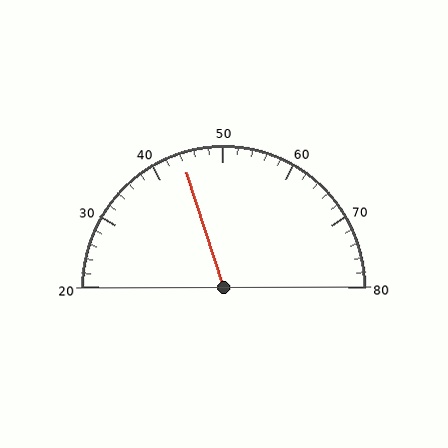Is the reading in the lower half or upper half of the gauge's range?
The reading is in the lower half of the range (20 to 80).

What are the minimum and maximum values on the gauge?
The gauge ranges from 20 to 80.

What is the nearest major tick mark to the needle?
The nearest major tick mark is 40.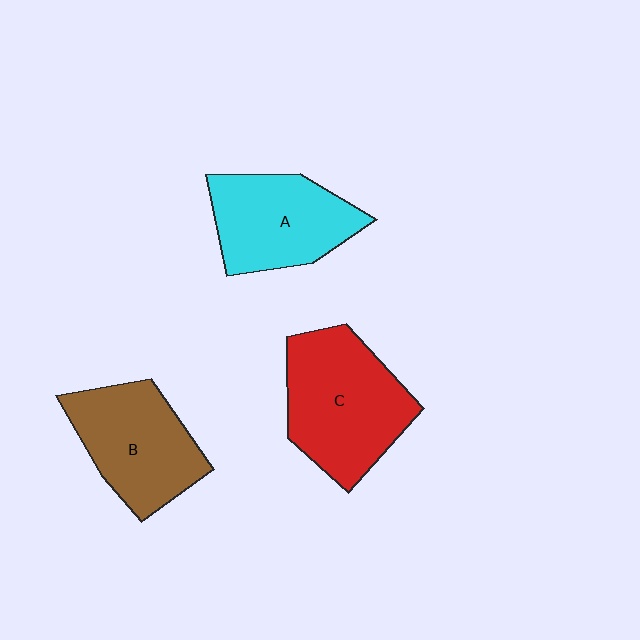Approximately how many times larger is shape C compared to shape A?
Approximately 1.2 times.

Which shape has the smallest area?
Shape A (cyan).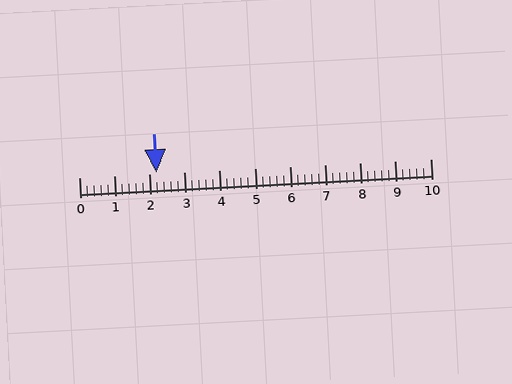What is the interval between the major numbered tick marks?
The major tick marks are spaced 1 units apart.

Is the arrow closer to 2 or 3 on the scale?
The arrow is closer to 2.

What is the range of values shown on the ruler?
The ruler shows values from 0 to 10.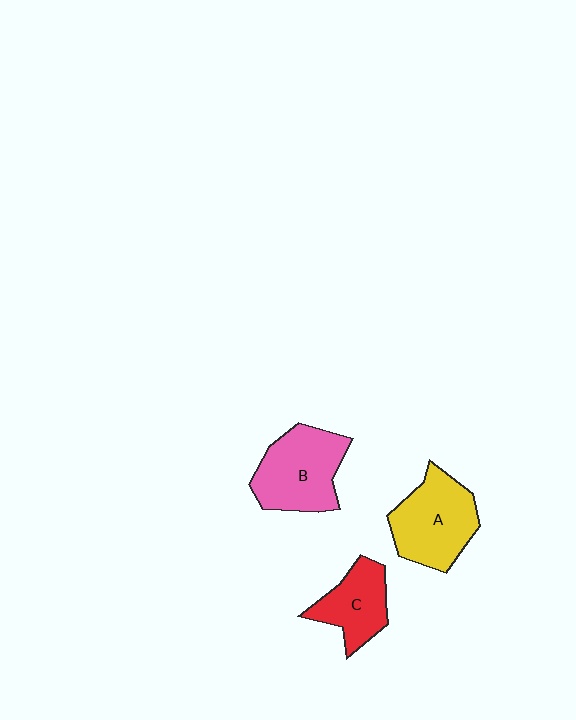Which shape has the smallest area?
Shape C (red).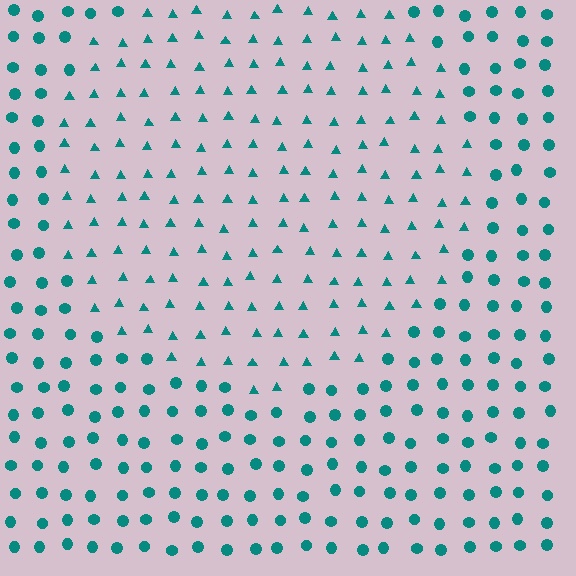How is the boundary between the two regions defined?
The boundary is defined by a change in element shape: triangles inside vs. circles outside. All elements share the same color and spacing.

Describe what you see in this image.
The image is filled with small teal elements arranged in a uniform grid. A circle-shaped region contains triangles, while the surrounding area contains circles. The boundary is defined purely by the change in element shape.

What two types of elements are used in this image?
The image uses triangles inside the circle region and circles outside it.